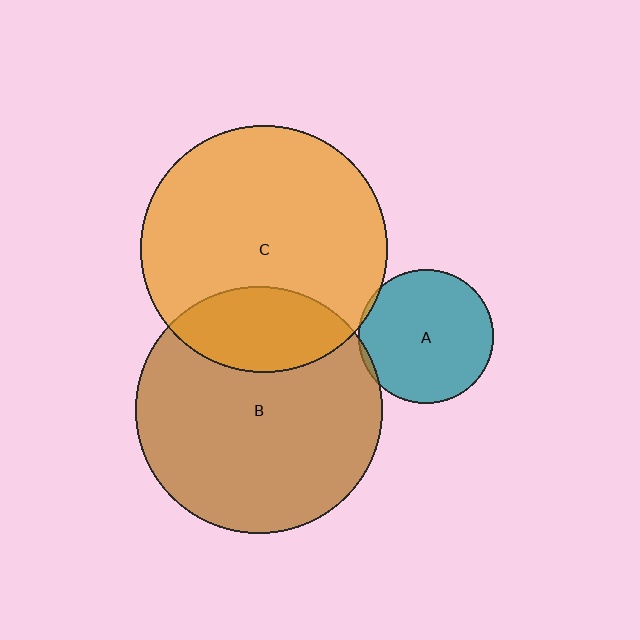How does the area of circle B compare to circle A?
Approximately 3.4 times.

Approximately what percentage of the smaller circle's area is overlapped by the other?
Approximately 5%.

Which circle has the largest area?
Circle B (brown).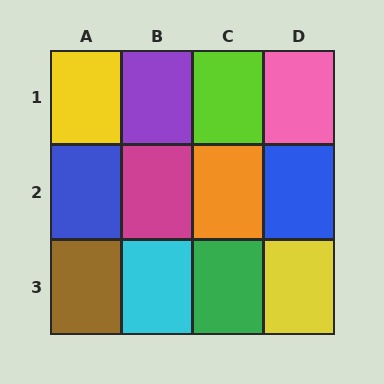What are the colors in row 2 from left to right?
Blue, magenta, orange, blue.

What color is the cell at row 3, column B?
Cyan.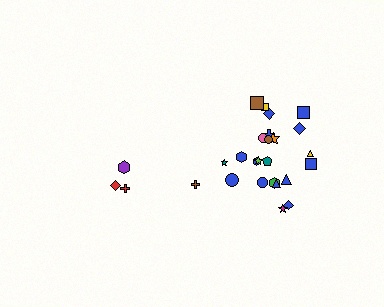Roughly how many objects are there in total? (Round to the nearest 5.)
Roughly 30 objects in total.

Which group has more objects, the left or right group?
The right group.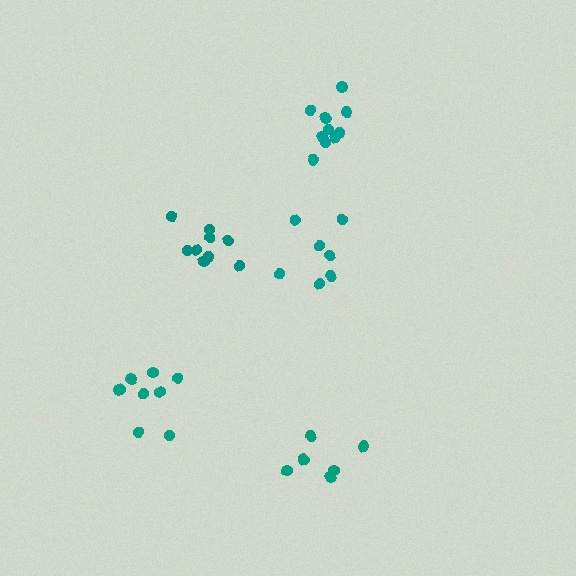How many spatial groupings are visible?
There are 5 spatial groupings.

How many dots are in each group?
Group 1: 7 dots, Group 2: 7 dots, Group 3: 10 dots, Group 4: 9 dots, Group 5: 9 dots (42 total).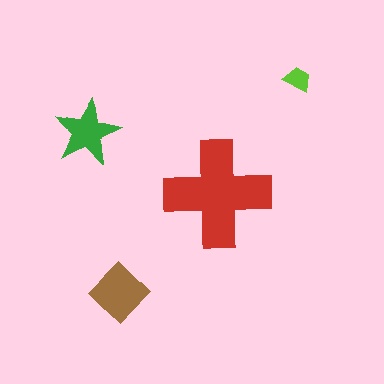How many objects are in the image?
There are 4 objects in the image.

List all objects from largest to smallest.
The red cross, the brown diamond, the green star, the lime trapezoid.